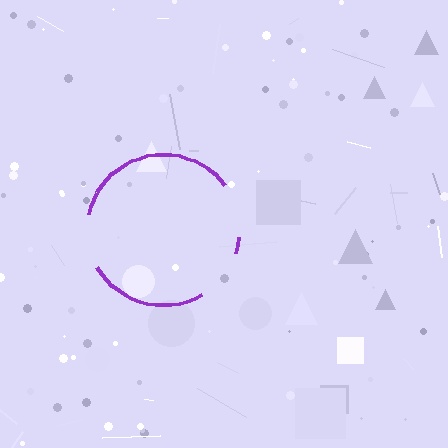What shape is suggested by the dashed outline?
The dashed outline suggests a circle.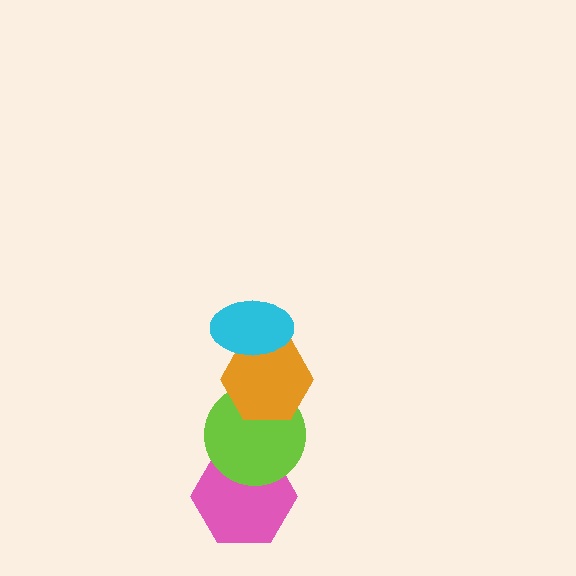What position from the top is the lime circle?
The lime circle is 3rd from the top.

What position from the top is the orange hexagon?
The orange hexagon is 2nd from the top.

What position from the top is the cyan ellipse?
The cyan ellipse is 1st from the top.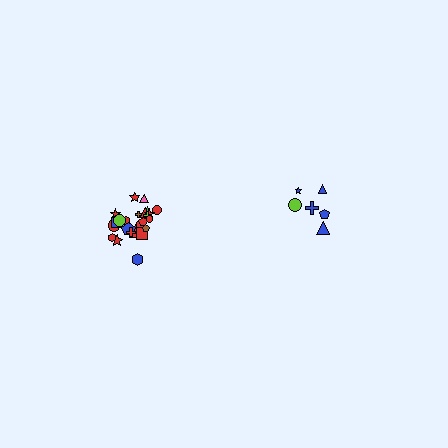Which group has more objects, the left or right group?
The left group.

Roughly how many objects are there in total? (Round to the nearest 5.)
Roughly 30 objects in total.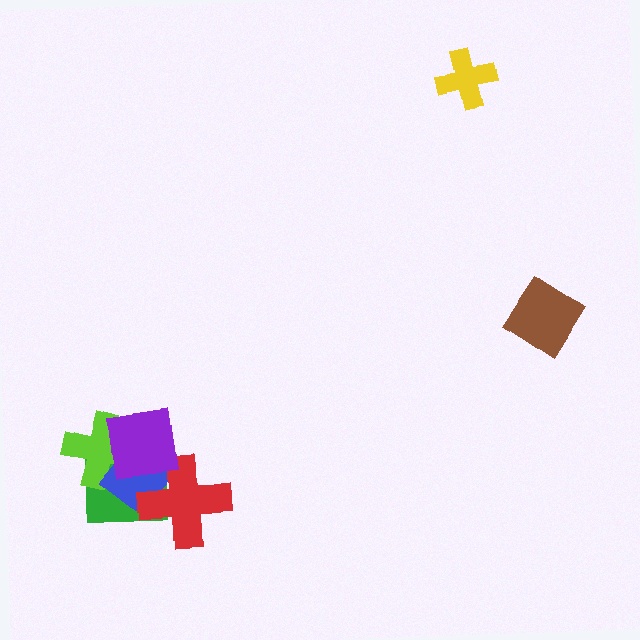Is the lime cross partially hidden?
Yes, it is partially covered by another shape.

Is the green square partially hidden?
Yes, it is partially covered by another shape.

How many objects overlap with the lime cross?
3 objects overlap with the lime cross.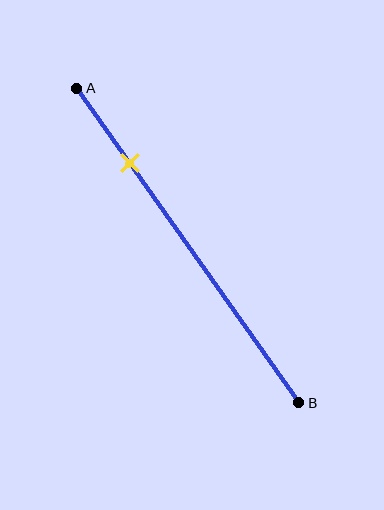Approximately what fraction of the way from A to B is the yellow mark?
The yellow mark is approximately 25% of the way from A to B.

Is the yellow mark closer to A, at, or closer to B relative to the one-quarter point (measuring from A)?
The yellow mark is approximately at the one-quarter point of segment AB.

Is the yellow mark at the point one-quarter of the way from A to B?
Yes, the mark is approximately at the one-quarter point.